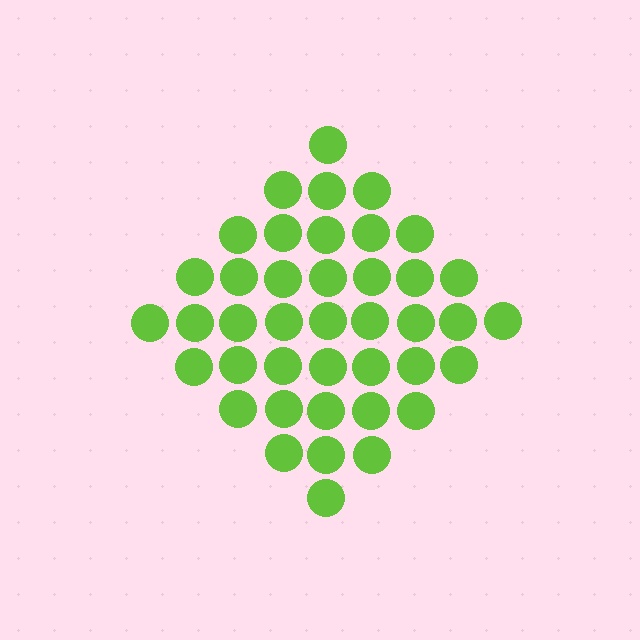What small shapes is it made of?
It is made of small circles.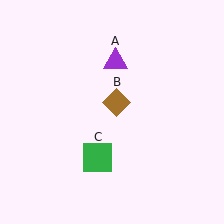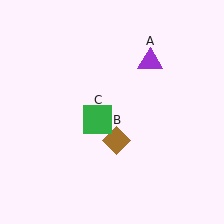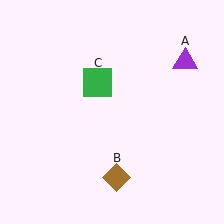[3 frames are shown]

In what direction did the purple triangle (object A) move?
The purple triangle (object A) moved right.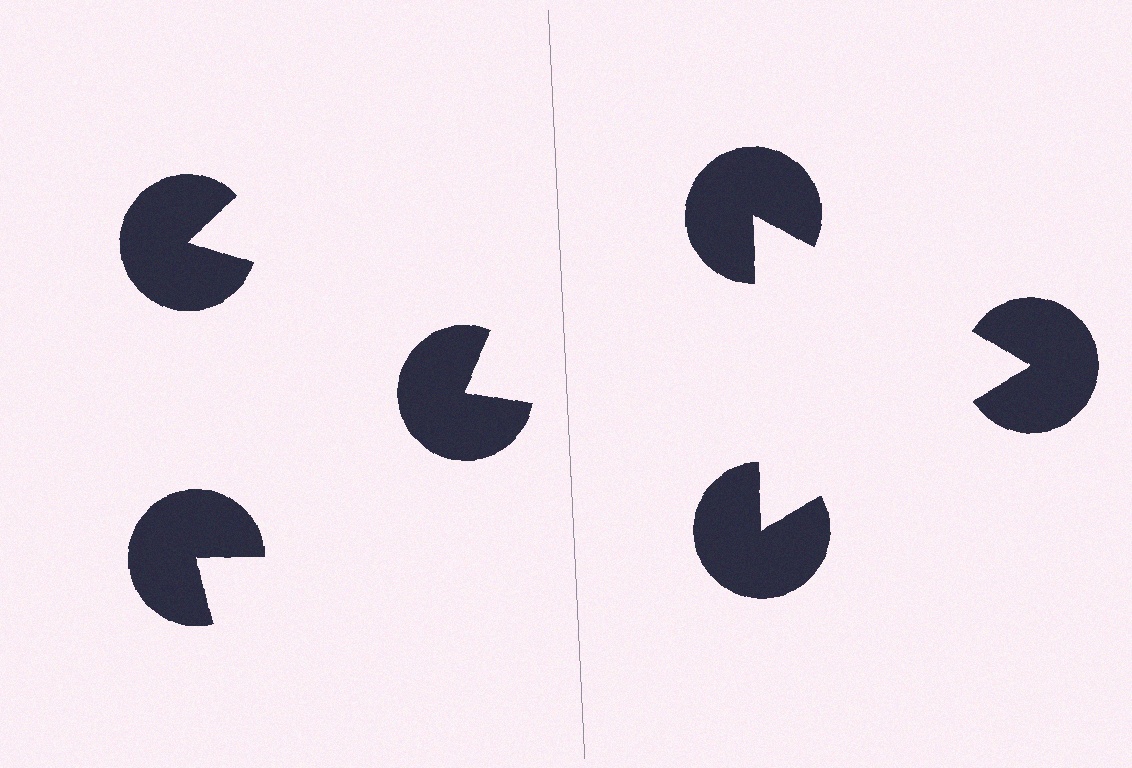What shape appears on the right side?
An illusory triangle.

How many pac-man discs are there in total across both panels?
6 — 3 on each side.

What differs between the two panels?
The pac-man discs are positioned identically on both sides; only the wedge orientations differ. On the right they align to a triangle; on the left they are misaligned.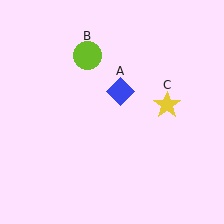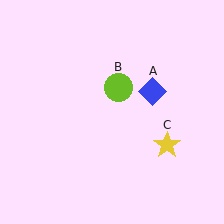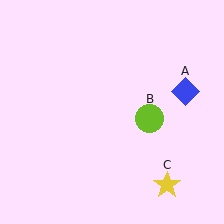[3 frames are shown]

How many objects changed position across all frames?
3 objects changed position: blue diamond (object A), lime circle (object B), yellow star (object C).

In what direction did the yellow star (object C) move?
The yellow star (object C) moved down.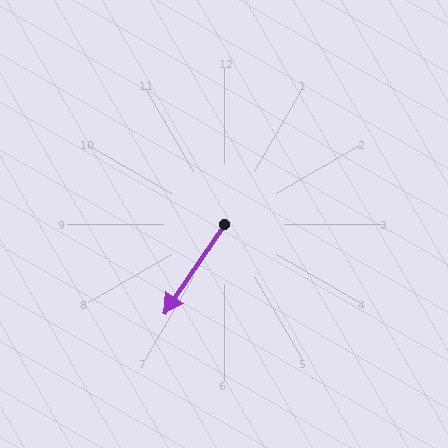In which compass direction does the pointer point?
Southwest.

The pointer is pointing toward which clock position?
Roughly 7 o'clock.